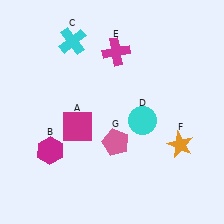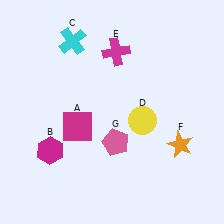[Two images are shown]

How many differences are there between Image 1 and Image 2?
There is 1 difference between the two images.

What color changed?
The circle (D) changed from cyan in Image 1 to yellow in Image 2.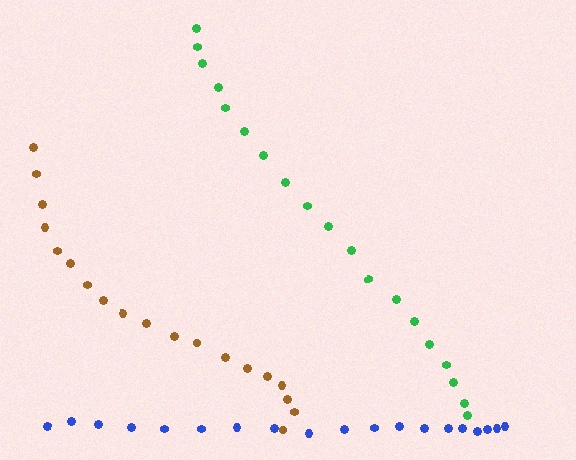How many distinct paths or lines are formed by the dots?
There are 3 distinct paths.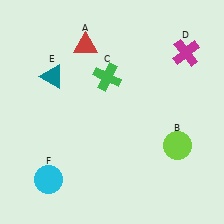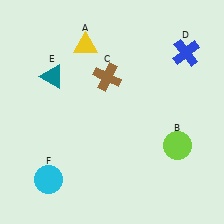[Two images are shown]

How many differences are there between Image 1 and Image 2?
There are 3 differences between the two images.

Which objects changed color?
A changed from red to yellow. C changed from green to brown. D changed from magenta to blue.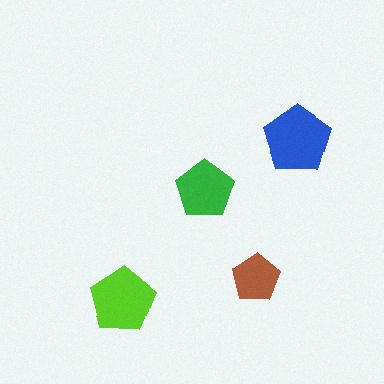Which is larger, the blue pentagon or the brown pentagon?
The blue one.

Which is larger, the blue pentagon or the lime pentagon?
The blue one.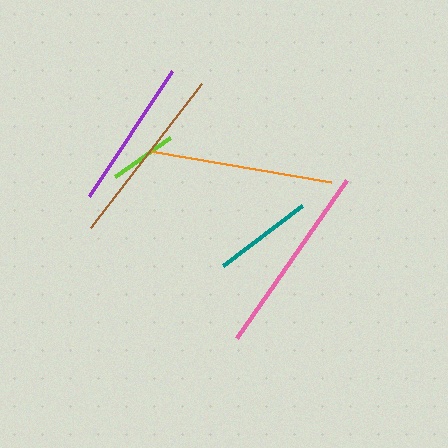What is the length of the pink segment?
The pink segment is approximately 193 pixels long.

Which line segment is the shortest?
The lime line is the shortest at approximately 67 pixels.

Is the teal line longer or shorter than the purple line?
The purple line is longer than the teal line.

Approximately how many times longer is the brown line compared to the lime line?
The brown line is approximately 2.7 times the length of the lime line.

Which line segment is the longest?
The pink line is the longest at approximately 193 pixels.